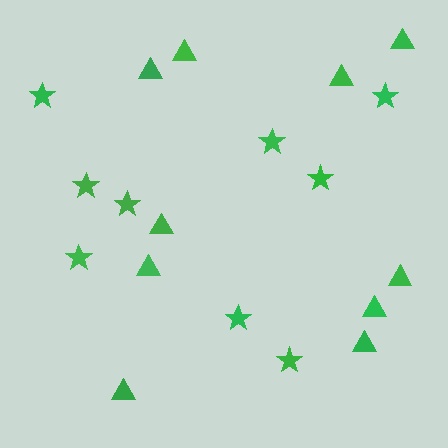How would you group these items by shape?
There are 2 groups: one group of triangles (10) and one group of stars (9).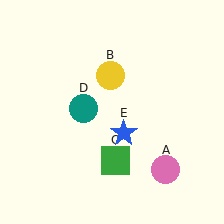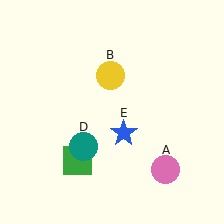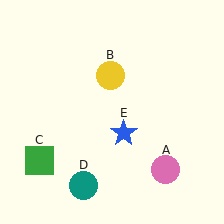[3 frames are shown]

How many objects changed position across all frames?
2 objects changed position: green square (object C), teal circle (object D).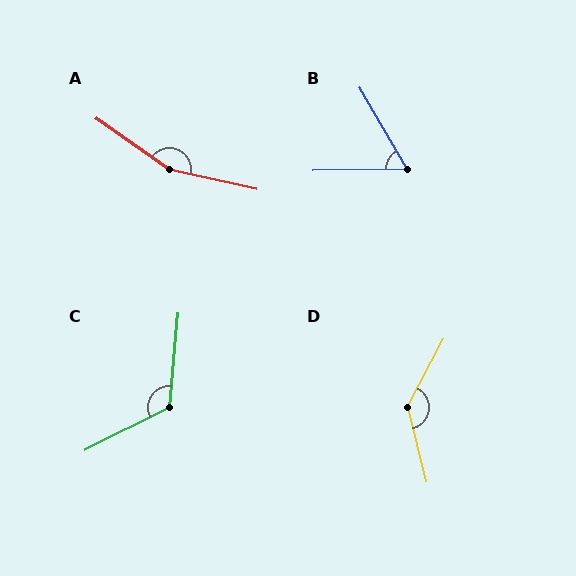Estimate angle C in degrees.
Approximately 122 degrees.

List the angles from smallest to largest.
B (61°), C (122°), D (138°), A (158°).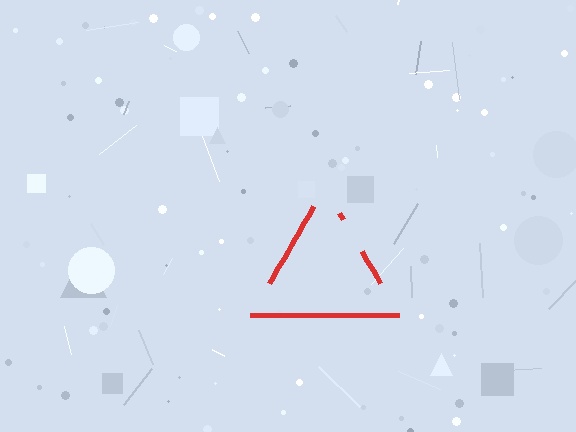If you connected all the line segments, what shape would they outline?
They would outline a triangle.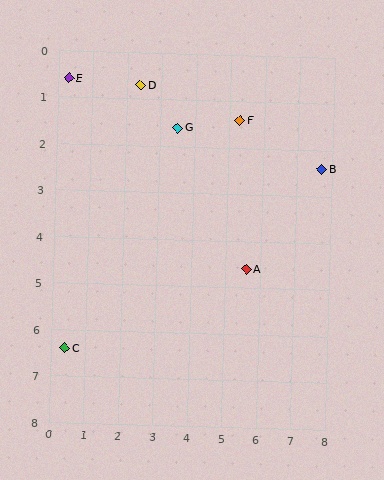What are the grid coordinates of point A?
Point A is at approximately (5.6, 4.6).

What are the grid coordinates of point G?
Point G is at approximately (3.5, 1.6).